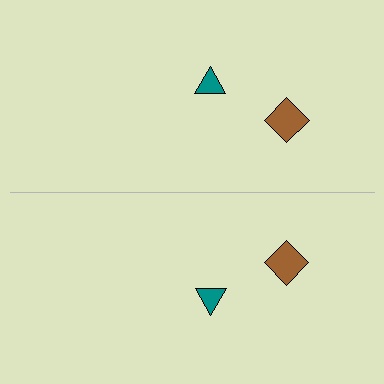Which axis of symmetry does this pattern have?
The pattern has a horizontal axis of symmetry running through the center of the image.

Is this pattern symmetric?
Yes, this pattern has bilateral (reflection) symmetry.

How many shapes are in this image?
There are 4 shapes in this image.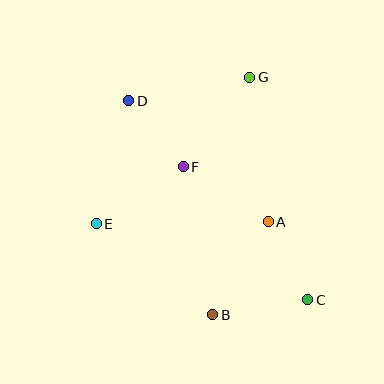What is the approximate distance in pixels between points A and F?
The distance between A and F is approximately 101 pixels.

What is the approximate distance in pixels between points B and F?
The distance between B and F is approximately 151 pixels.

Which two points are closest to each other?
Points D and F are closest to each other.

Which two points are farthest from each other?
Points C and D are farthest from each other.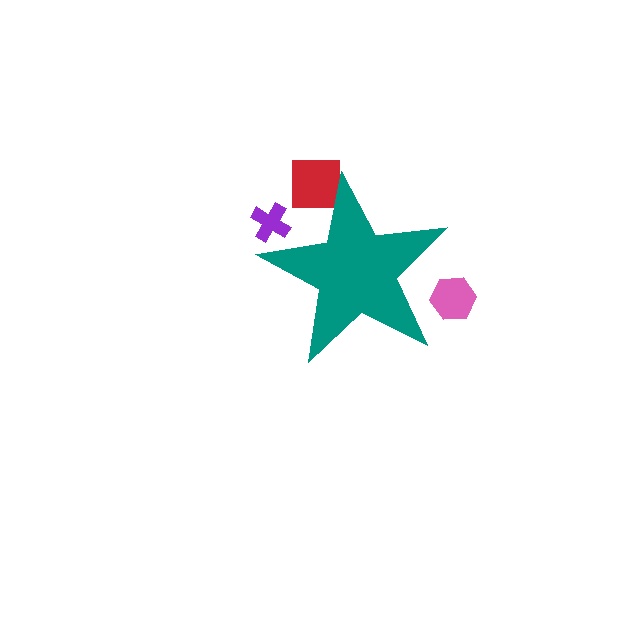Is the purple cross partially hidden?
Yes, the purple cross is partially hidden behind the teal star.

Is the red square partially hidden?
Yes, the red square is partially hidden behind the teal star.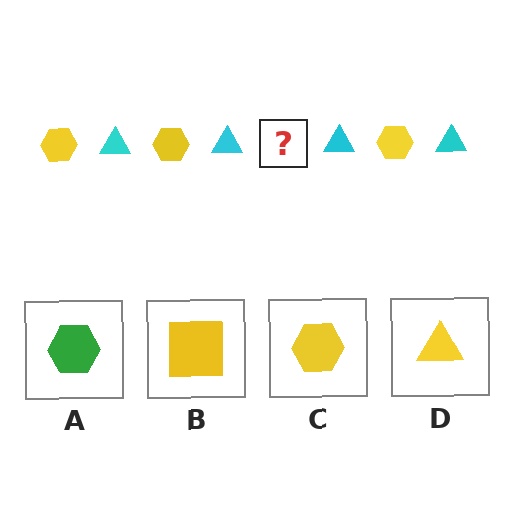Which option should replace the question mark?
Option C.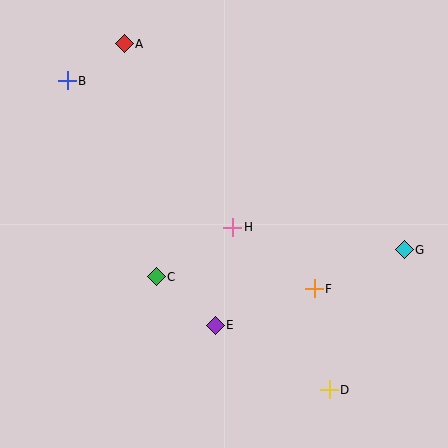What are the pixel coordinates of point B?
Point B is at (67, 81).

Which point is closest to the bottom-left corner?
Point C is closest to the bottom-left corner.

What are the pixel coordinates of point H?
Point H is at (233, 227).